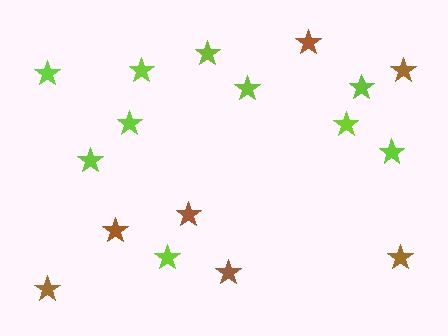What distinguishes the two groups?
There are 2 groups: one group of lime stars (10) and one group of brown stars (7).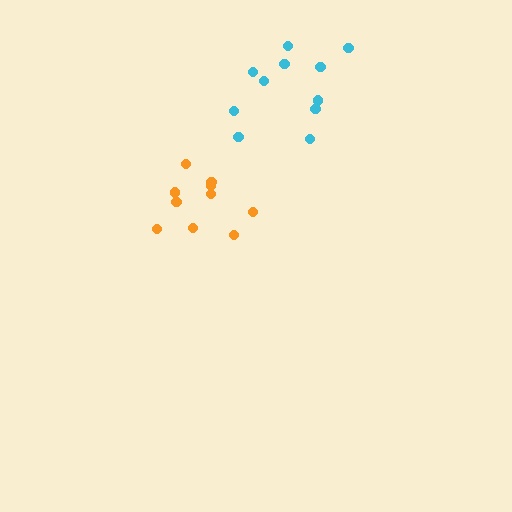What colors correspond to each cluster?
The clusters are colored: orange, cyan.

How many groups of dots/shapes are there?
There are 2 groups.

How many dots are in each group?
Group 1: 10 dots, Group 2: 11 dots (21 total).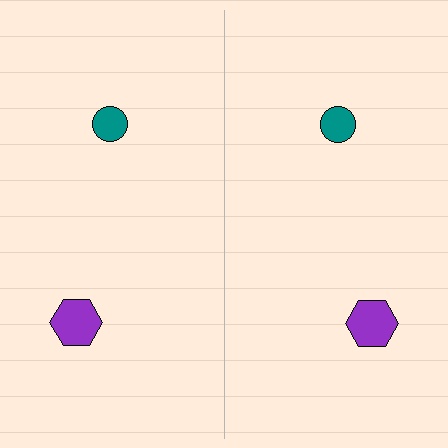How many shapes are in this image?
There are 4 shapes in this image.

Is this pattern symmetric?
Yes, this pattern has bilateral (reflection) symmetry.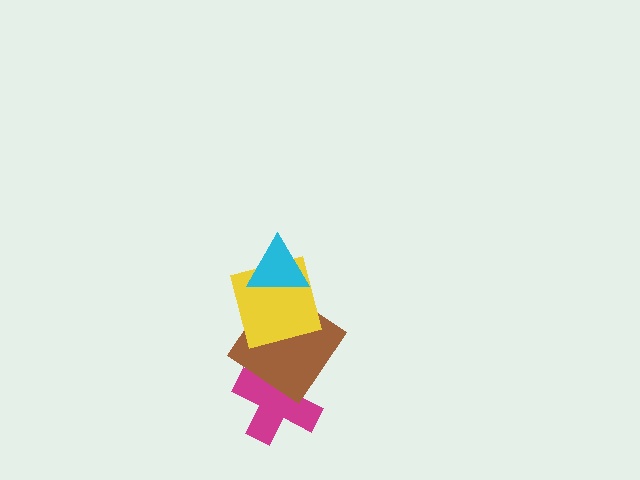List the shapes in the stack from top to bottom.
From top to bottom: the cyan triangle, the yellow square, the brown diamond, the magenta cross.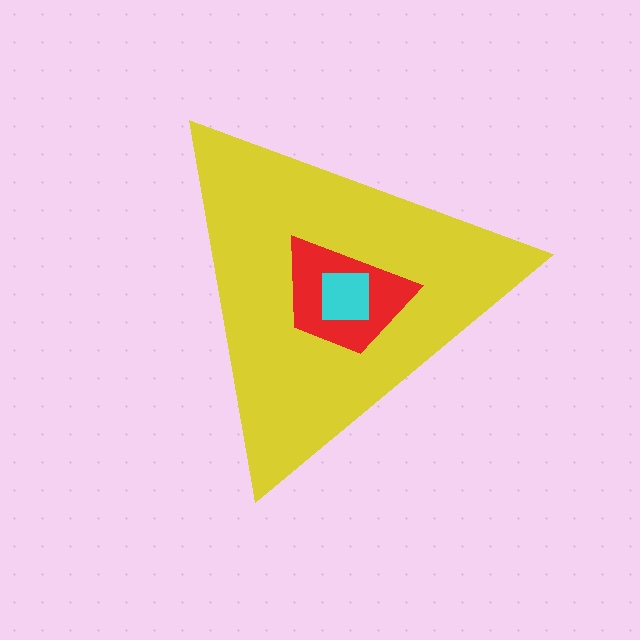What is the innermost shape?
The cyan square.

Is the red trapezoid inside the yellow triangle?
Yes.